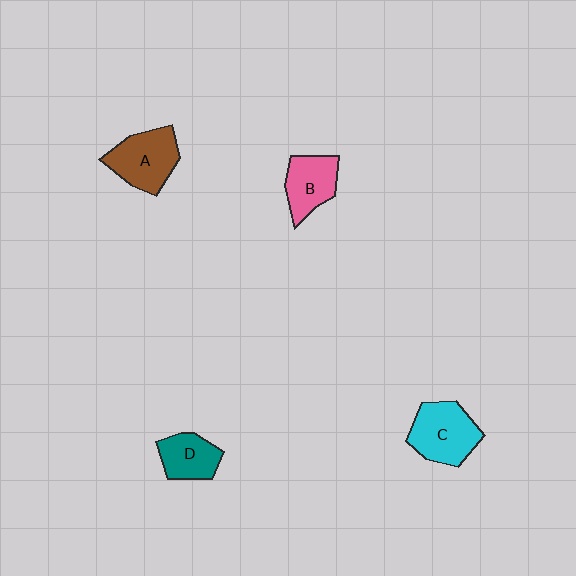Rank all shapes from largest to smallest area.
From largest to smallest: C (cyan), A (brown), B (pink), D (teal).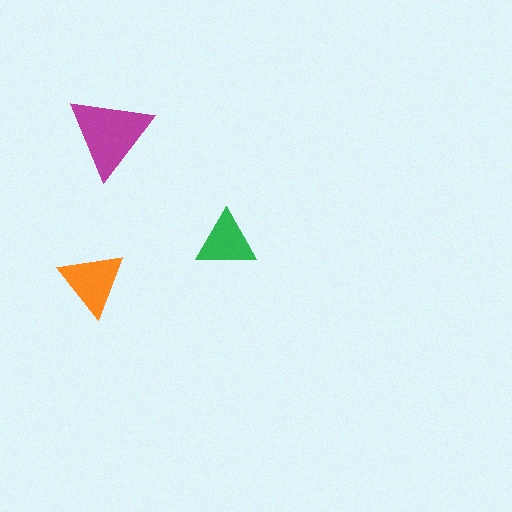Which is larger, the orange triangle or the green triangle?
The orange one.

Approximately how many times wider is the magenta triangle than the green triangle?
About 1.5 times wider.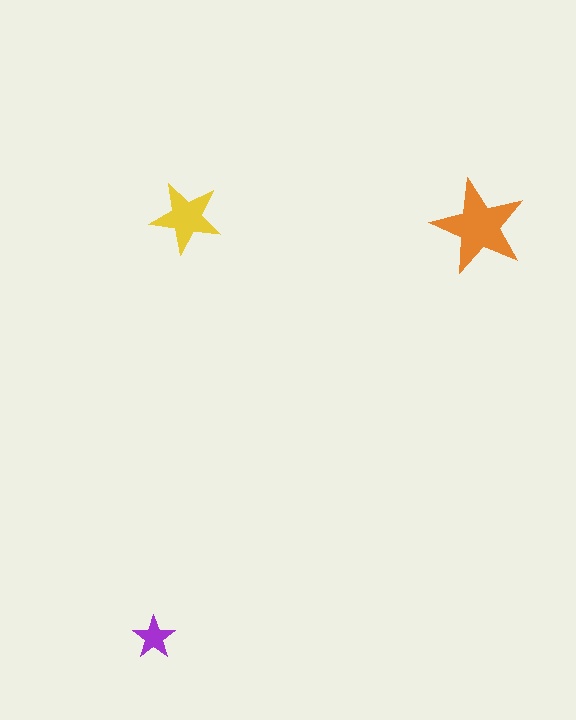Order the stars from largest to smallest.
the orange one, the yellow one, the purple one.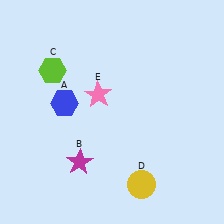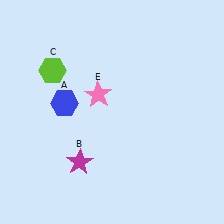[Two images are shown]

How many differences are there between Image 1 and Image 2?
There is 1 difference between the two images.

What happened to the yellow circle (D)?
The yellow circle (D) was removed in Image 2. It was in the bottom-right area of Image 1.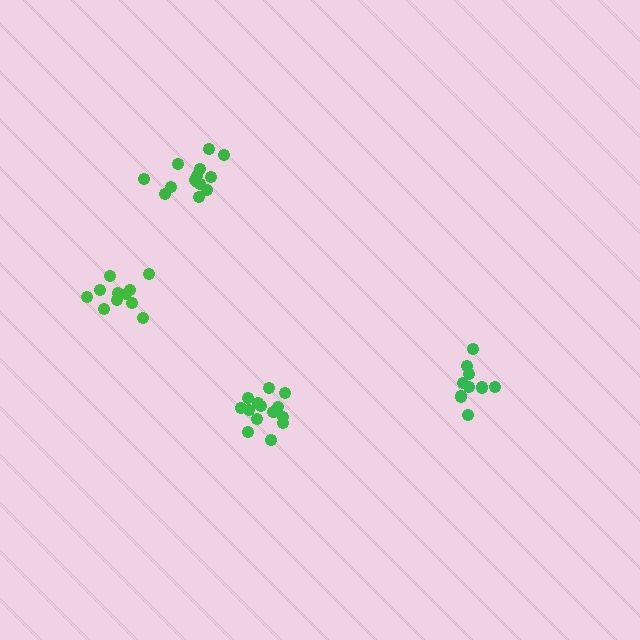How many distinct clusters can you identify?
There are 4 distinct clusters.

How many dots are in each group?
Group 1: 14 dots, Group 2: 16 dots, Group 3: 11 dots, Group 4: 11 dots (52 total).